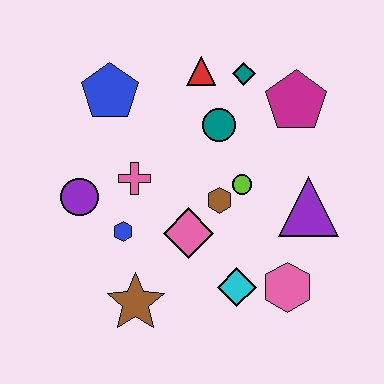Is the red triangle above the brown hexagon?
Yes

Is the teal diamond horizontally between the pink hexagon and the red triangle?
Yes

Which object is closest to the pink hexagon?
The cyan diamond is closest to the pink hexagon.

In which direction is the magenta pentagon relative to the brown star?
The magenta pentagon is above the brown star.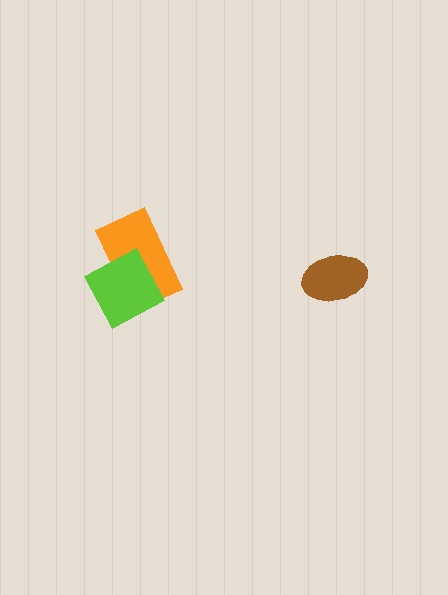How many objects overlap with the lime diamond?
1 object overlaps with the lime diamond.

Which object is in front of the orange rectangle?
The lime diamond is in front of the orange rectangle.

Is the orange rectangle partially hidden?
Yes, it is partially covered by another shape.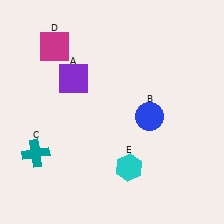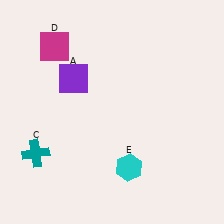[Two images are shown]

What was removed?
The blue circle (B) was removed in Image 2.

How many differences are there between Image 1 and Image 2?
There is 1 difference between the two images.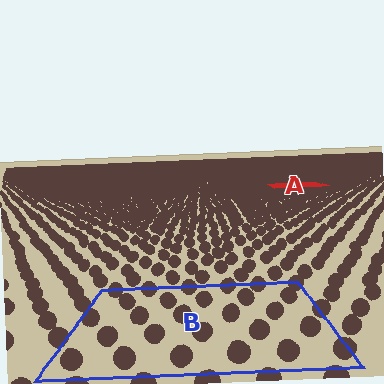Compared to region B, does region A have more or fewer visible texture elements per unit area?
Region A has more texture elements per unit area — they are packed more densely because it is farther away.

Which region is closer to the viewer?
Region B is closer. The texture elements there are larger and more spread out.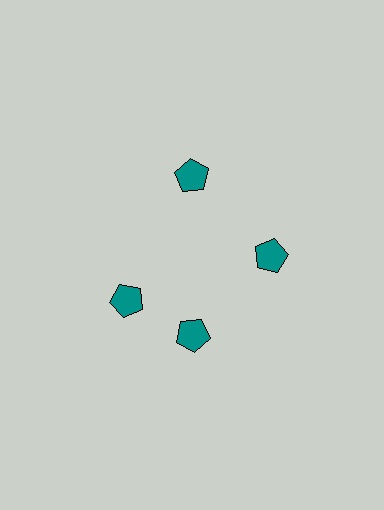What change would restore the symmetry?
The symmetry would be restored by rotating it back into even spacing with its neighbors so that all 4 pentagons sit at equal angles and equal distance from the center.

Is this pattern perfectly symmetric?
No. The 4 teal pentagons are arranged in a ring, but one element near the 9 o'clock position is rotated out of alignment along the ring, breaking the 4-fold rotational symmetry.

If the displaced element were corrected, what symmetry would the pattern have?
It would have 4-fold rotational symmetry — the pattern would map onto itself every 90 degrees.